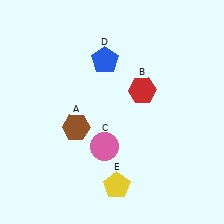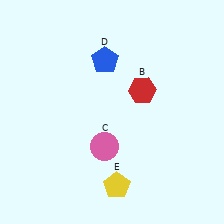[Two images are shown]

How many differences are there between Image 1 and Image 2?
There is 1 difference between the two images.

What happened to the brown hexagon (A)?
The brown hexagon (A) was removed in Image 2. It was in the bottom-left area of Image 1.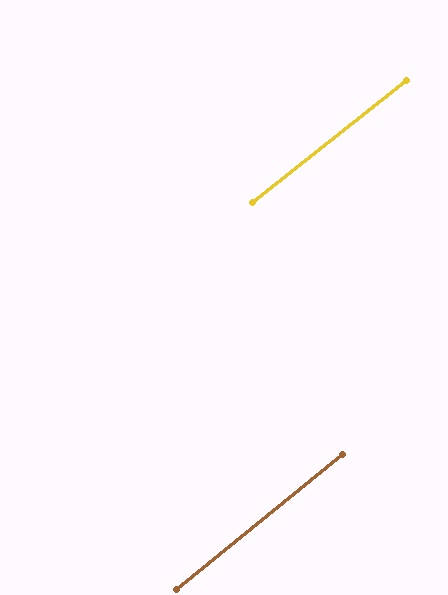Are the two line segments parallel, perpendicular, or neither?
Parallel — their directions differ by only 0.9°.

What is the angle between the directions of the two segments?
Approximately 1 degree.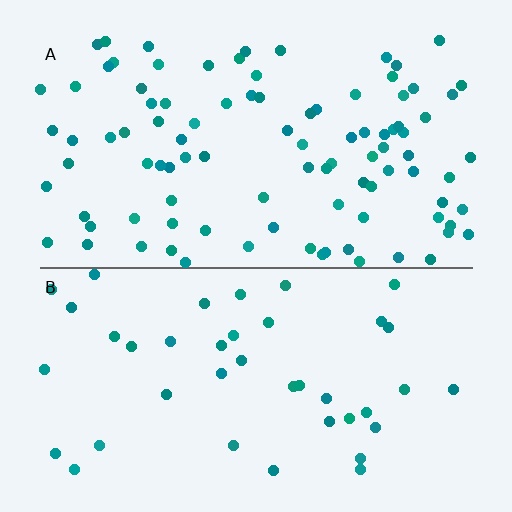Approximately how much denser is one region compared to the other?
Approximately 2.4× — region A over region B.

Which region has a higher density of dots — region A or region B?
A (the top).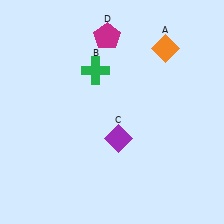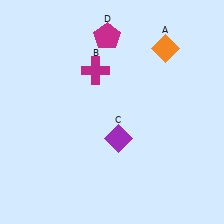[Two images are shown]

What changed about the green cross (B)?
In Image 1, B is green. In Image 2, it changed to magenta.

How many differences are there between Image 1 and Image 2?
There is 1 difference between the two images.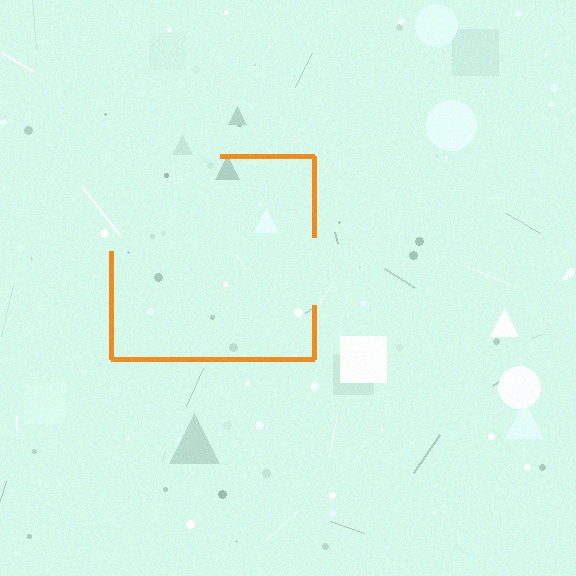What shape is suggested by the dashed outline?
The dashed outline suggests a square.